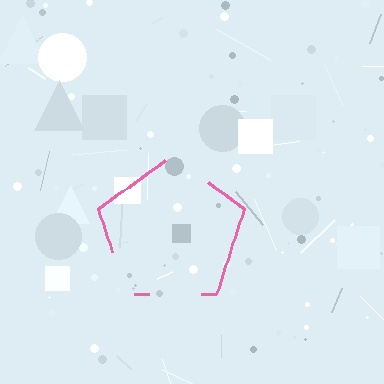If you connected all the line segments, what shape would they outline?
They would outline a pentagon.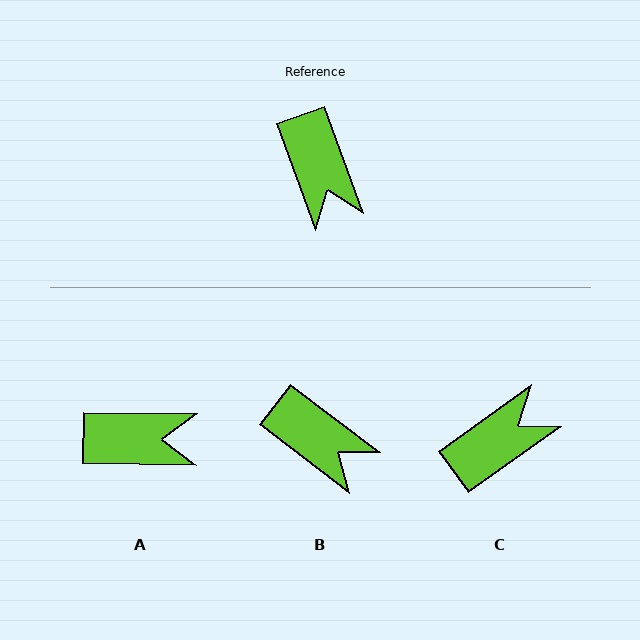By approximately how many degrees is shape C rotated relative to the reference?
Approximately 106 degrees counter-clockwise.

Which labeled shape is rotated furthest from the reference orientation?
C, about 106 degrees away.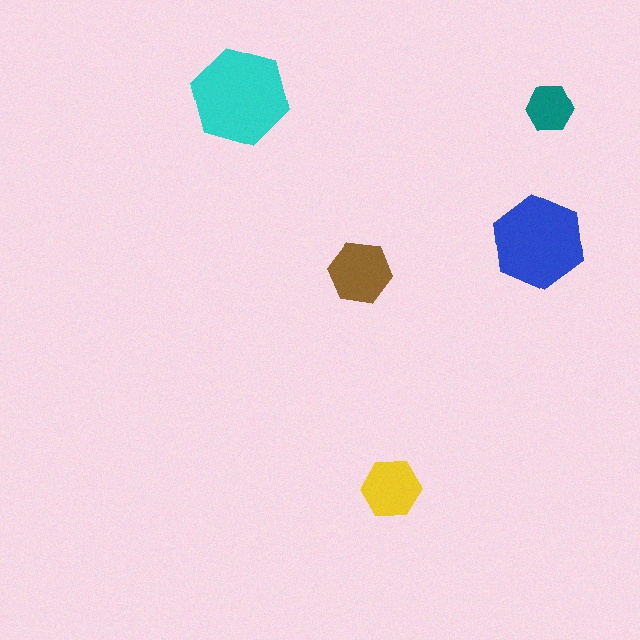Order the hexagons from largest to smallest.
the cyan one, the blue one, the brown one, the yellow one, the teal one.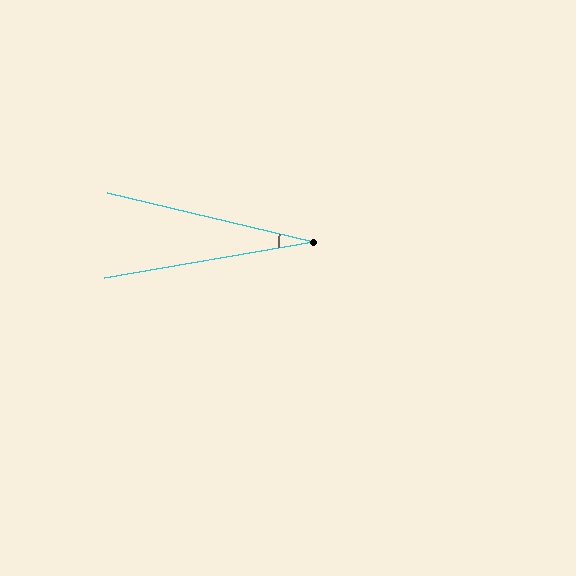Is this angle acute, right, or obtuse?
It is acute.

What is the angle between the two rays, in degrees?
Approximately 23 degrees.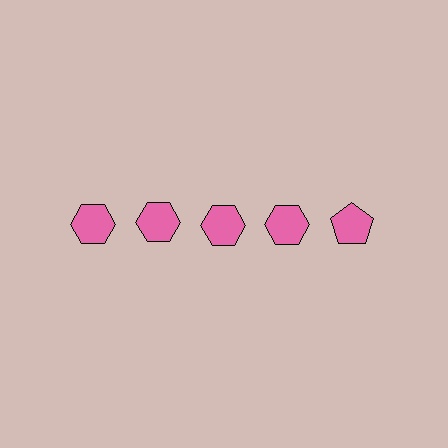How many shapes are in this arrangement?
There are 5 shapes arranged in a grid pattern.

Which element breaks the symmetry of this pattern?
The pink pentagon in the top row, rightmost column breaks the symmetry. All other shapes are pink hexagons.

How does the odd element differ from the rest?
It has a different shape: pentagon instead of hexagon.